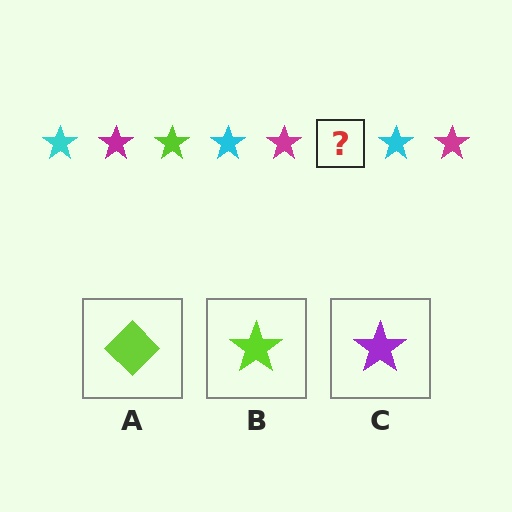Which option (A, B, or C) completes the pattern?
B.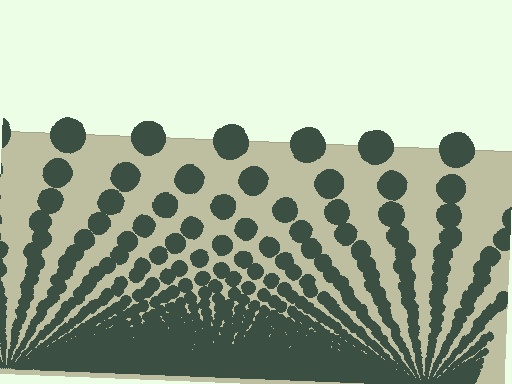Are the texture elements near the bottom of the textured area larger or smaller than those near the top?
Smaller. The gradient is inverted — elements near the bottom are smaller and denser.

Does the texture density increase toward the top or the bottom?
Density increases toward the bottom.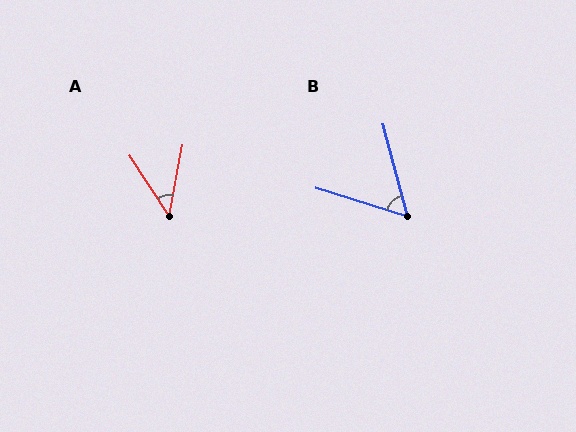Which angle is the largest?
B, at approximately 58 degrees.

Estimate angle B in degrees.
Approximately 58 degrees.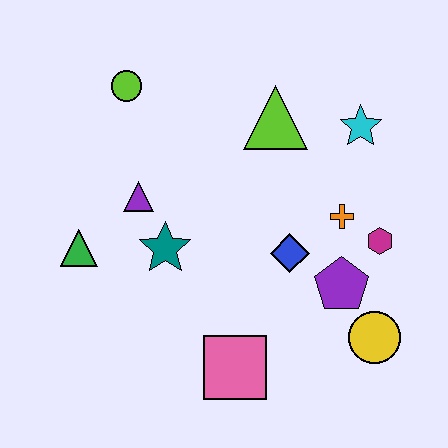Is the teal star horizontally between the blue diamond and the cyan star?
No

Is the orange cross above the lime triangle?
No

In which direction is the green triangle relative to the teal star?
The green triangle is to the left of the teal star.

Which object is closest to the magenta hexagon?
The orange cross is closest to the magenta hexagon.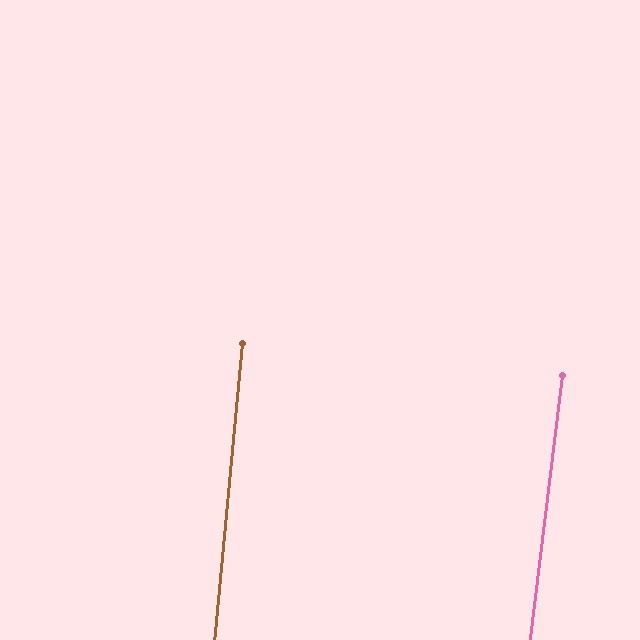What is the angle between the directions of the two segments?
Approximately 2 degrees.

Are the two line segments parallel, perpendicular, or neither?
Parallel — their directions differ by only 1.5°.